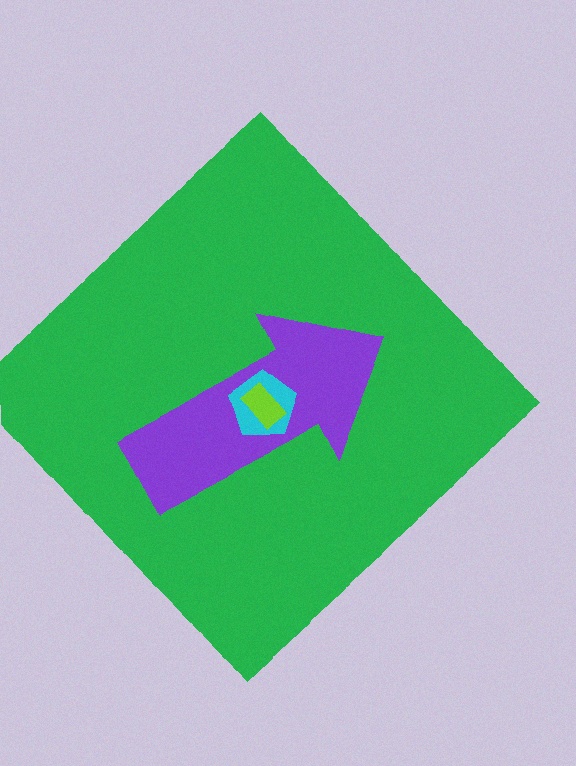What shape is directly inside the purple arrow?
The cyan pentagon.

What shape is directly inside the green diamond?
The purple arrow.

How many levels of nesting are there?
4.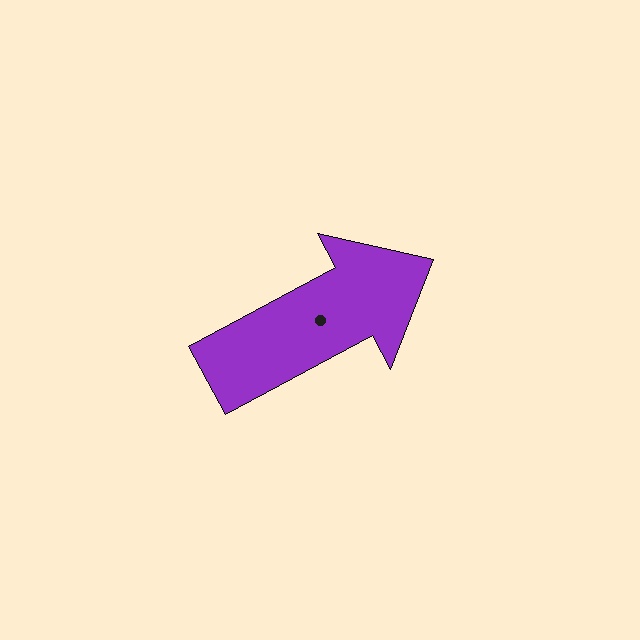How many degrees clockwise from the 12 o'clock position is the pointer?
Approximately 62 degrees.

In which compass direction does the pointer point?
Northeast.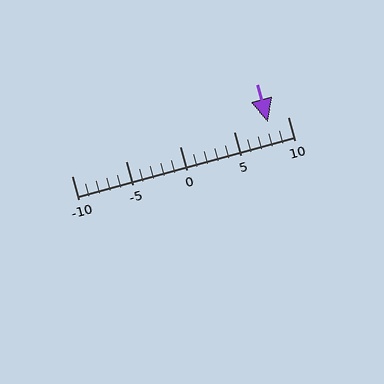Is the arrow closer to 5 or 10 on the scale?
The arrow is closer to 10.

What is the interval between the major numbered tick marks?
The major tick marks are spaced 5 units apart.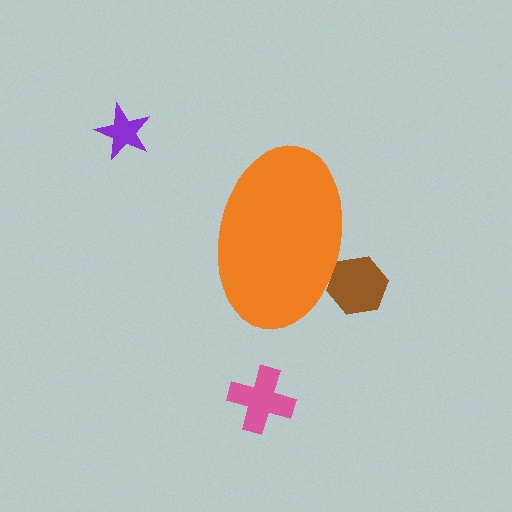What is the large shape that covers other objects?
An orange ellipse.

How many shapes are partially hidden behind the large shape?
1 shape is partially hidden.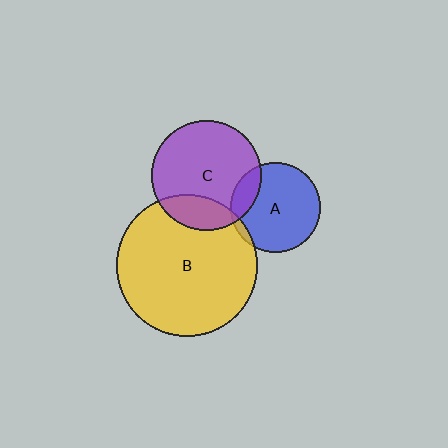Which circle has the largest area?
Circle B (yellow).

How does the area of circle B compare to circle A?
Approximately 2.5 times.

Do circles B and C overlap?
Yes.